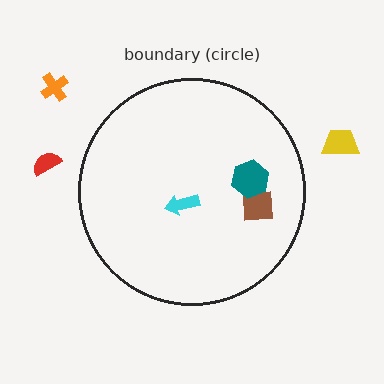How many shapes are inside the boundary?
3 inside, 3 outside.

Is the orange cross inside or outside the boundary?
Outside.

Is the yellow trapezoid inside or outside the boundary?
Outside.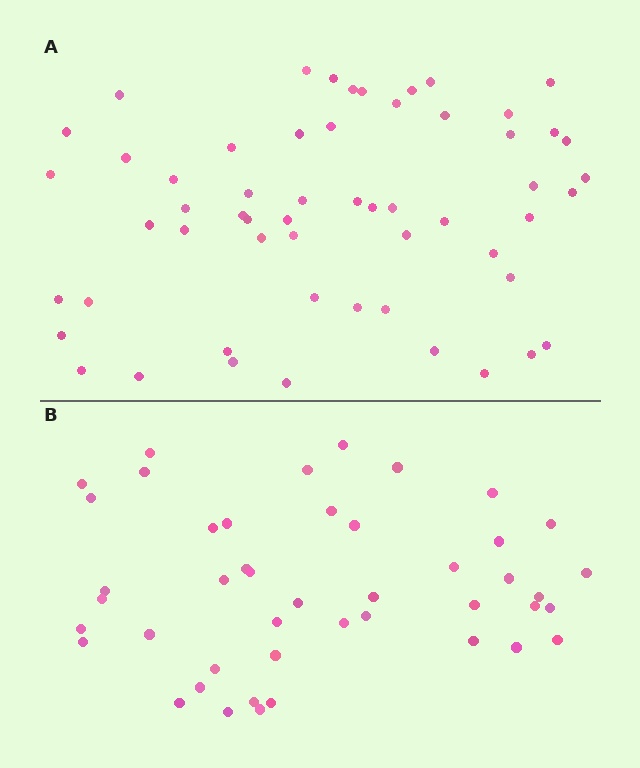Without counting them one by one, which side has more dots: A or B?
Region A (the top region) has more dots.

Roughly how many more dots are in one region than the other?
Region A has roughly 12 or so more dots than region B.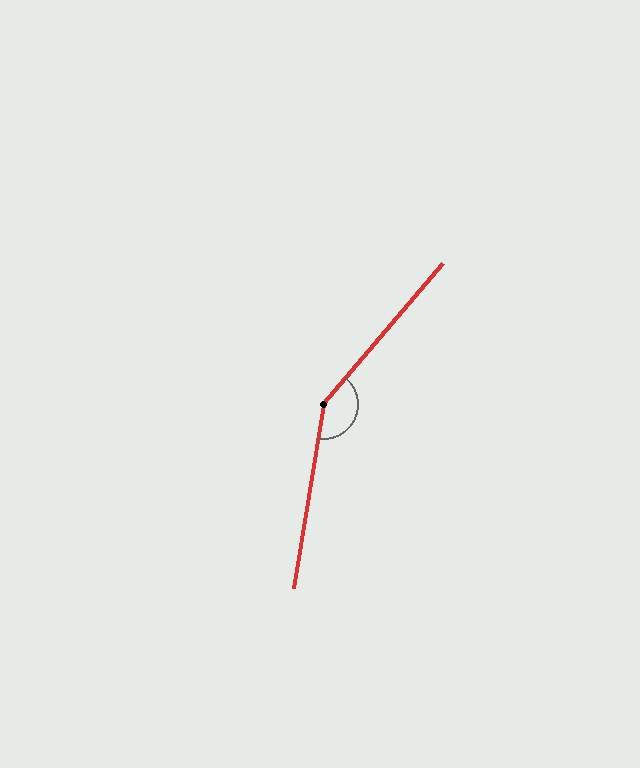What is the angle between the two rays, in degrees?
Approximately 149 degrees.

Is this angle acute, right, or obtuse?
It is obtuse.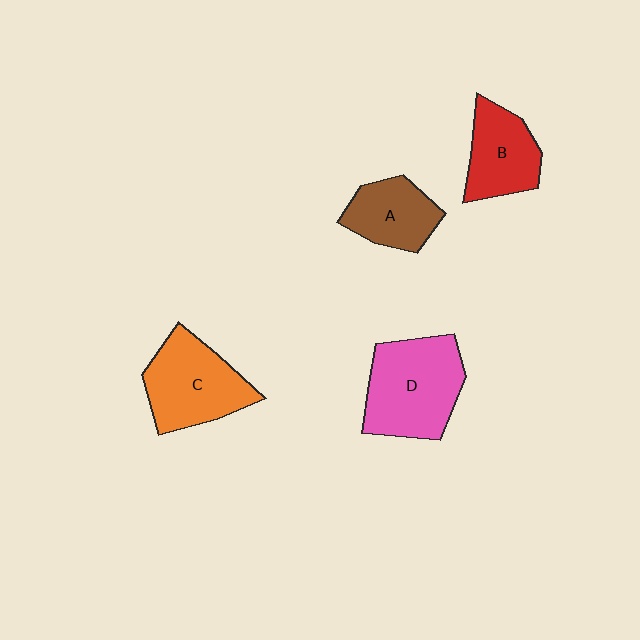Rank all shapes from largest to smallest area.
From largest to smallest: D (pink), C (orange), B (red), A (brown).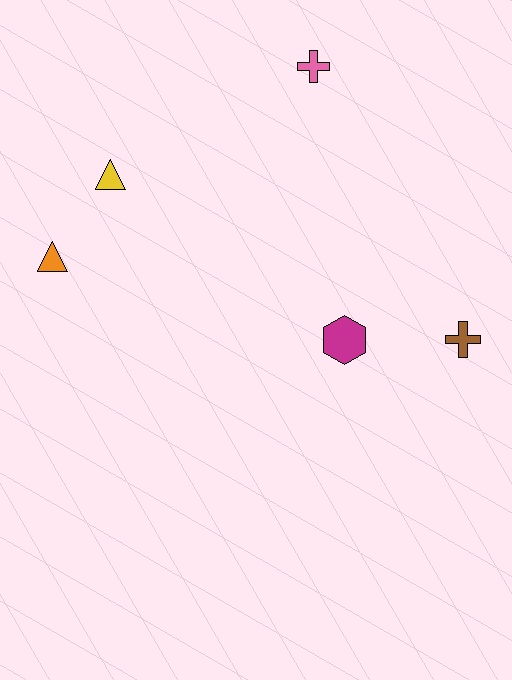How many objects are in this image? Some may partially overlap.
There are 5 objects.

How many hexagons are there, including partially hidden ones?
There is 1 hexagon.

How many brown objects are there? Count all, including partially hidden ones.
There is 1 brown object.